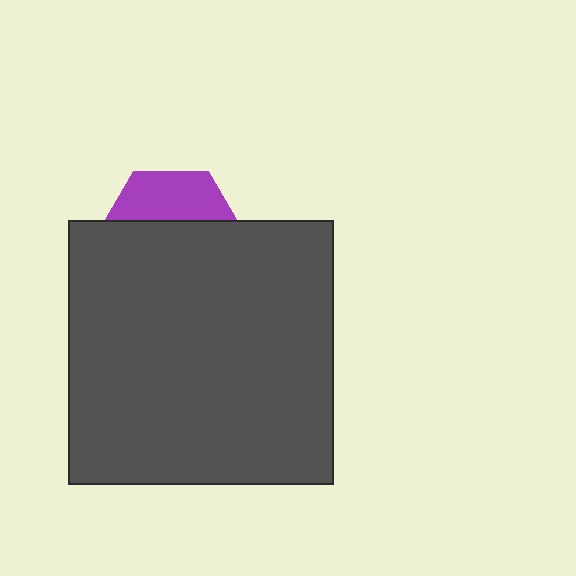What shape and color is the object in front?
The object in front is a dark gray square.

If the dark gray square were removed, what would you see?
You would see the complete purple hexagon.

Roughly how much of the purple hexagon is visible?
A small part of it is visible (roughly 33%).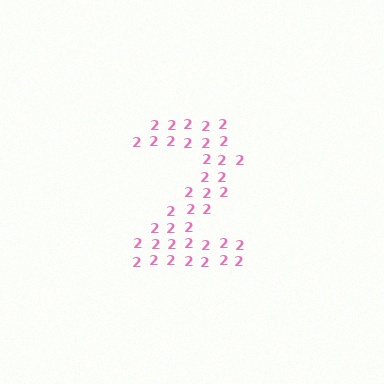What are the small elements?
The small elements are digit 2's.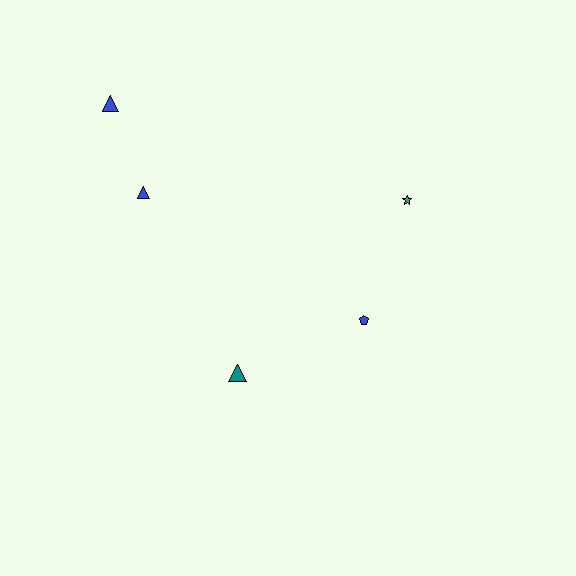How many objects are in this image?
There are 5 objects.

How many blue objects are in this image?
There are 3 blue objects.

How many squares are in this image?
There are no squares.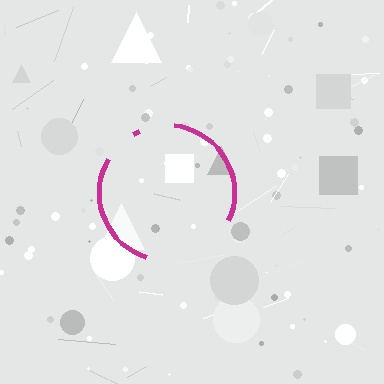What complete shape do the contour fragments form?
The contour fragments form a circle.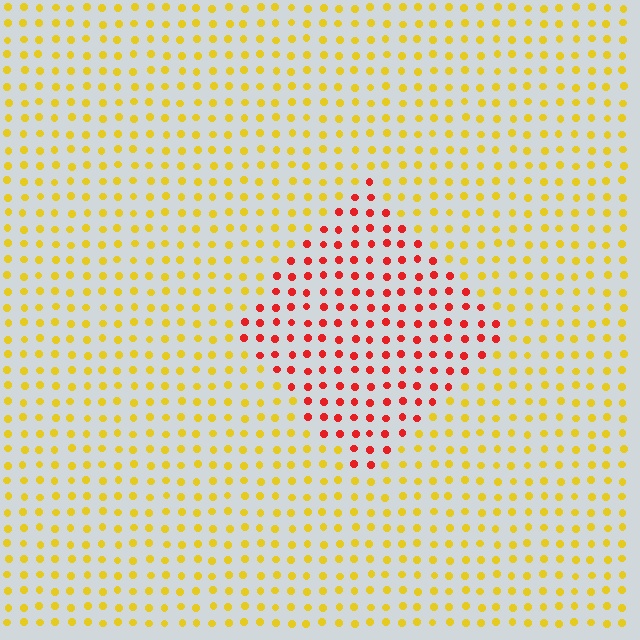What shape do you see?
I see a diamond.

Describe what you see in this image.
The image is filled with small yellow elements in a uniform arrangement. A diamond-shaped region is visible where the elements are tinted to a slightly different hue, forming a subtle color boundary.